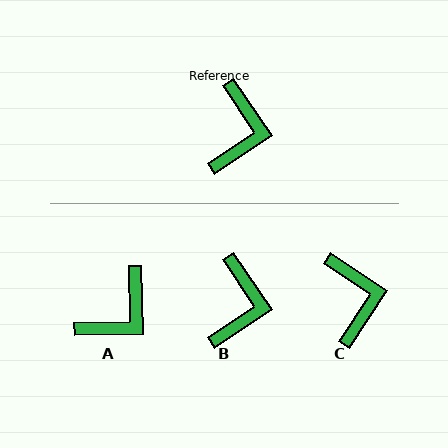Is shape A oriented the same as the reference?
No, it is off by about 33 degrees.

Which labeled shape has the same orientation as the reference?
B.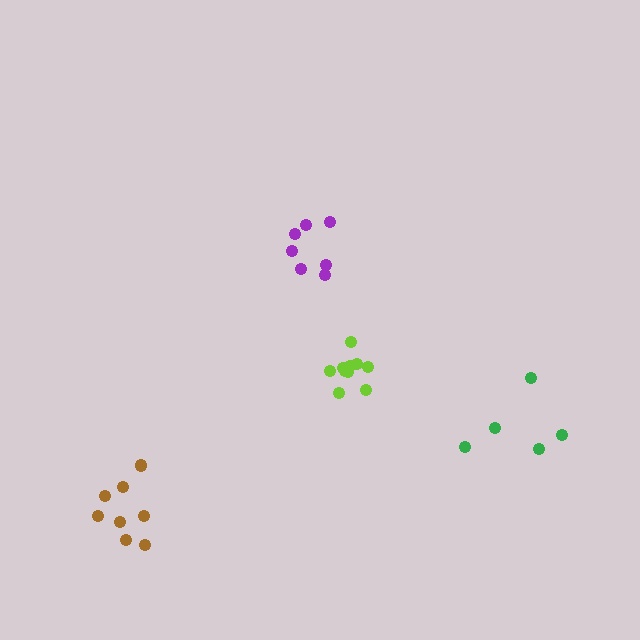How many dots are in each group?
Group 1: 7 dots, Group 2: 5 dots, Group 3: 10 dots, Group 4: 8 dots (30 total).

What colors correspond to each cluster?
The clusters are colored: purple, green, lime, brown.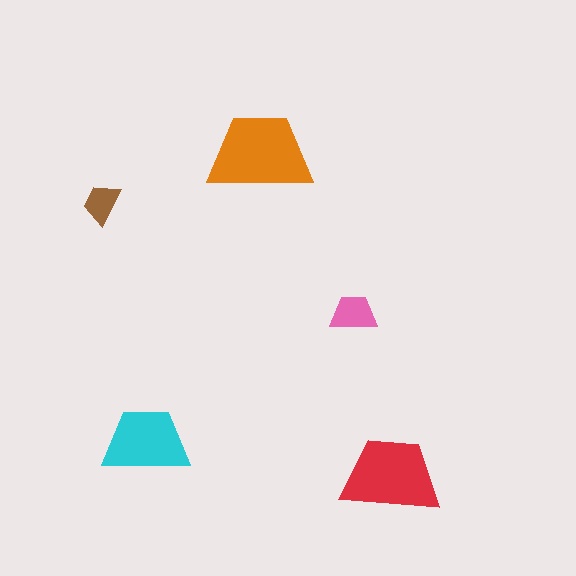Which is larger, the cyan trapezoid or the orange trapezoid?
The orange one.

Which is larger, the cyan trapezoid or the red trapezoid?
The red one.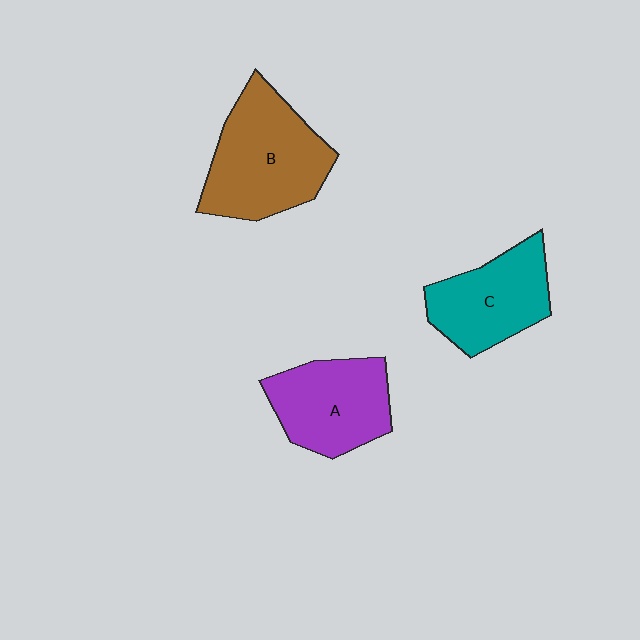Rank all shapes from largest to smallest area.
From largest to smallest: B (brown), A (purple), C (teal).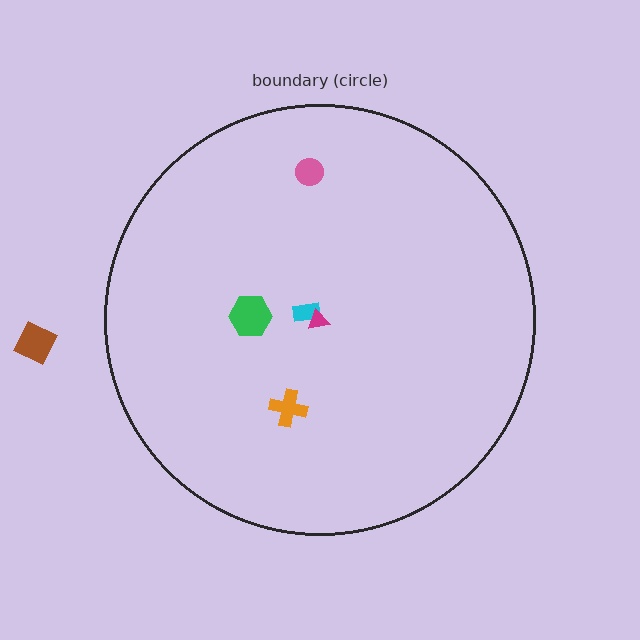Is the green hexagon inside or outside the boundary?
Inside.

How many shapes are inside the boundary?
5 inside, 1 outside.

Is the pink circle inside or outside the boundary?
Inside.